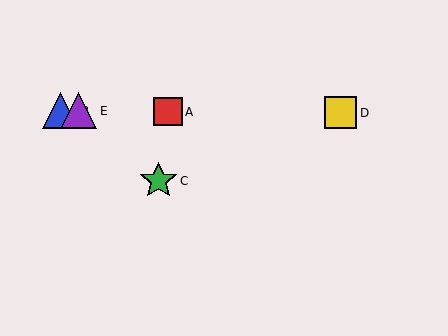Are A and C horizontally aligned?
No, A is at y≈111 and C is at y≈180.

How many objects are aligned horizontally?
4 objects (A, B, D, E) are aligned horizontally.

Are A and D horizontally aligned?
Yes, both are at y≈111.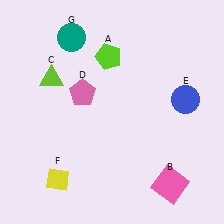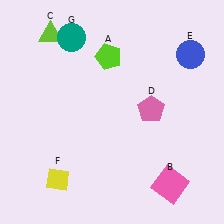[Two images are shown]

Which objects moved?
The objects that moved are: the lime triangle (C), the pink pentagon (D), the blue circle (E).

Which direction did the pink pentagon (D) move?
The pink pentagon (D) moved right.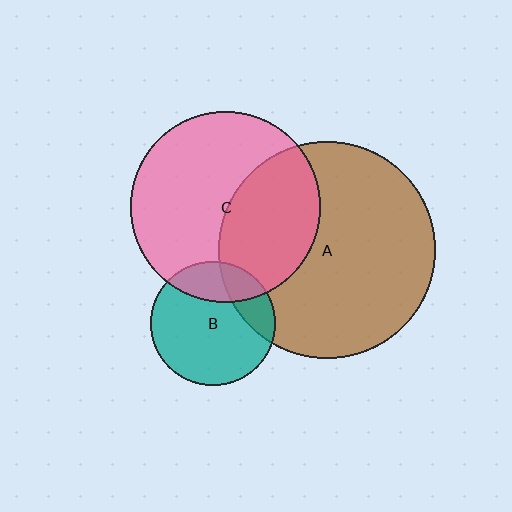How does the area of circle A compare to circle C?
Approximately 1.3 times.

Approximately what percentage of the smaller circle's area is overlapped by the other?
Approximately 25%.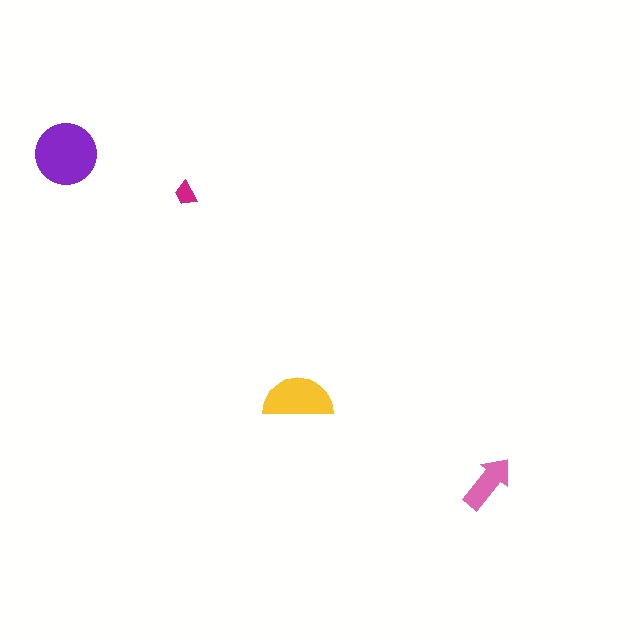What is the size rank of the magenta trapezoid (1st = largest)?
4th.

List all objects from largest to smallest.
The purple circle, the yellow semicircle, the pink arrow, the magenta trapezoid.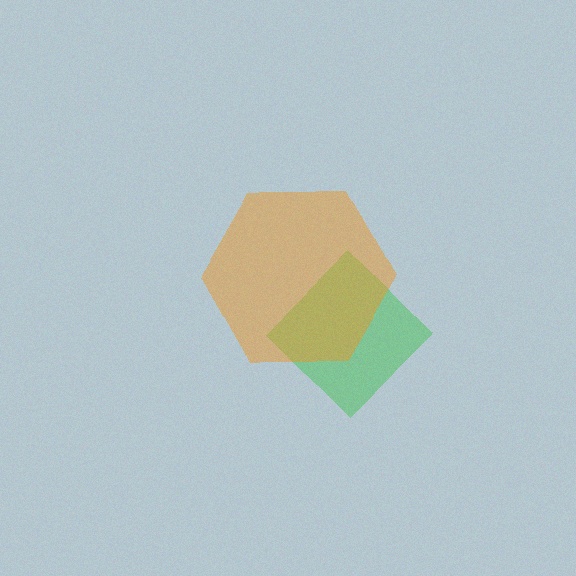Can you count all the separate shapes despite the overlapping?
Yes, there are 2 separate shapes.